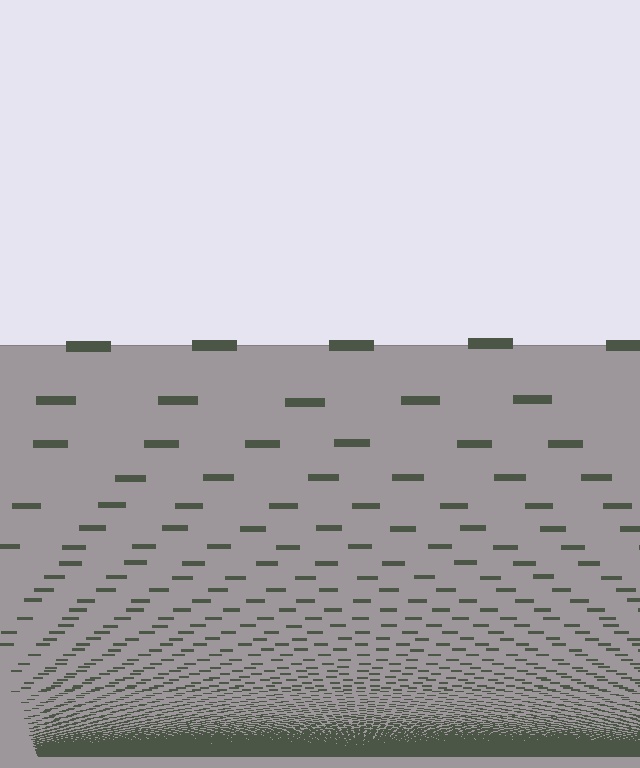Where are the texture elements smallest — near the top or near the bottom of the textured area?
Near the bottom.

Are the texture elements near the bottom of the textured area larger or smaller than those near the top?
Smaller. The gradient is inverted — elements near the bottom are smaller and denser.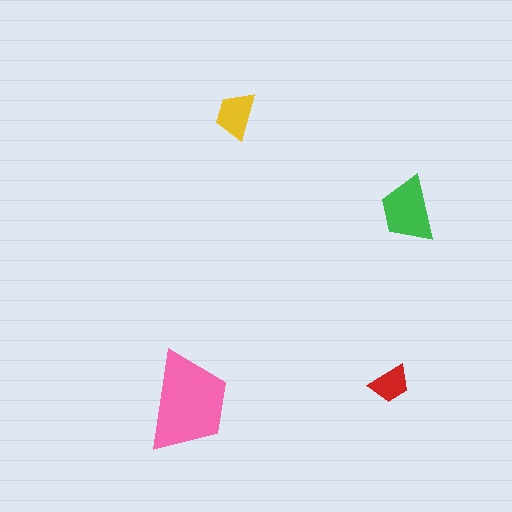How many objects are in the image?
There are 4 objects in the image.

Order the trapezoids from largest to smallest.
the pink one, the green one, the yellow one, the red one.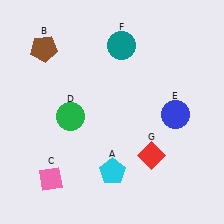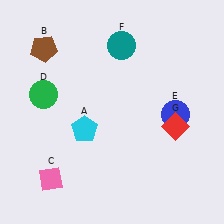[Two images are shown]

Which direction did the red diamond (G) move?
The red diamond (G) moved up.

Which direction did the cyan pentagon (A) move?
The cyan pentagon (A) moved up.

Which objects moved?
The objects that moved are: the cyan pentagon (A), the green circle (D), the red diamond (G).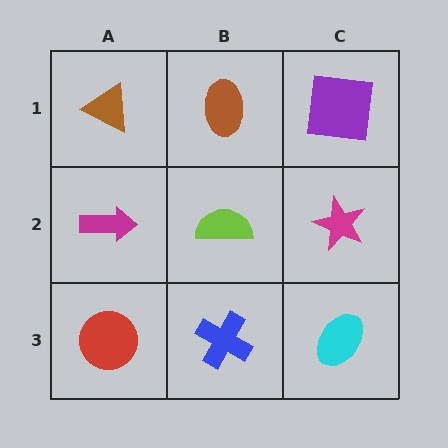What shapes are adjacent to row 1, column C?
A magenta star (row 2, column C), a brown ellipse (row 1, column B).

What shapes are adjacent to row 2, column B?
A brown ellipse (row 1, column B), a blue cross (row 3, column B), a magenta arrow (row 2, column A), a magenta star (row 2, column C).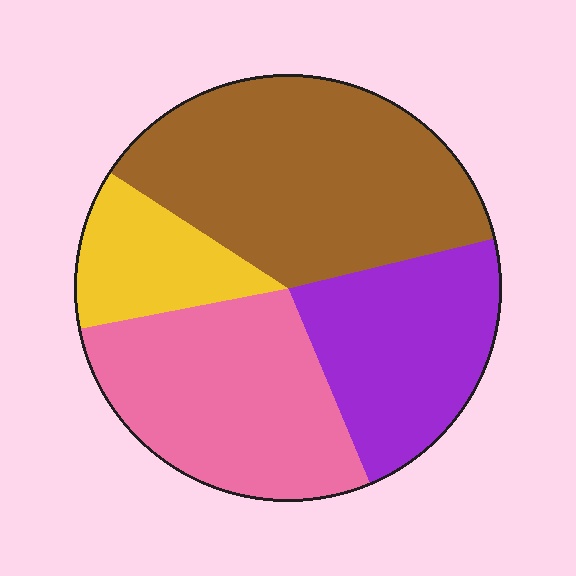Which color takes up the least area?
Yellow, at roughly 10%.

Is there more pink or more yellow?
Pink.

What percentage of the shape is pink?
Pink covers 28% of the shape.